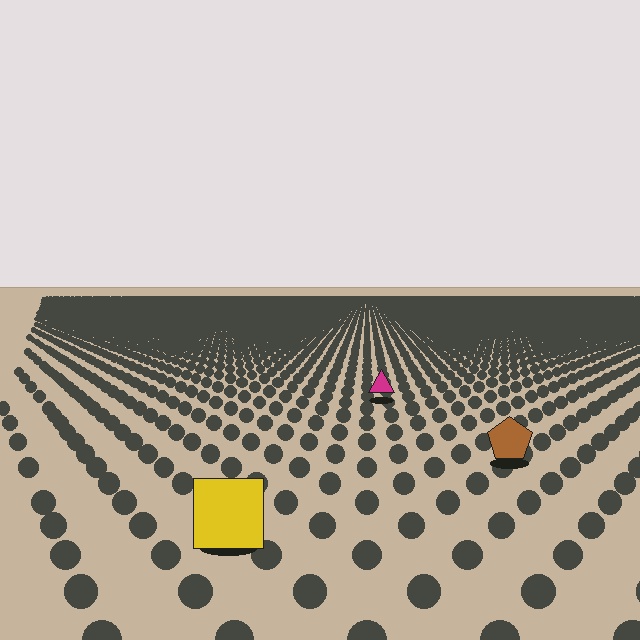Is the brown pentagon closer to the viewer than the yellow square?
No. The yellow square is closer — you can tell from the texture gradient: the ground texture is coarser near it.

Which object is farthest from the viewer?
The magenta triangle is farthest from the viewer. It appears smaller and the ground texture around it is denser.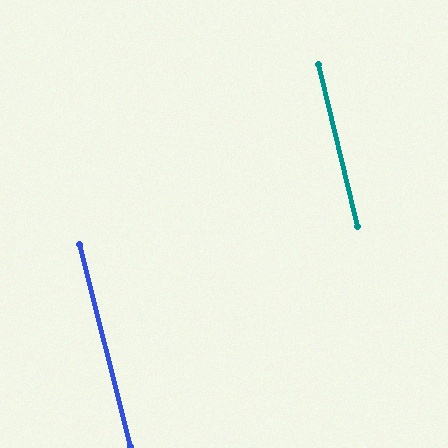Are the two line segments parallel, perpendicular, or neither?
Parallel — their directions differ by only 0.4°.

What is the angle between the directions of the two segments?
Approximately 0 degrees.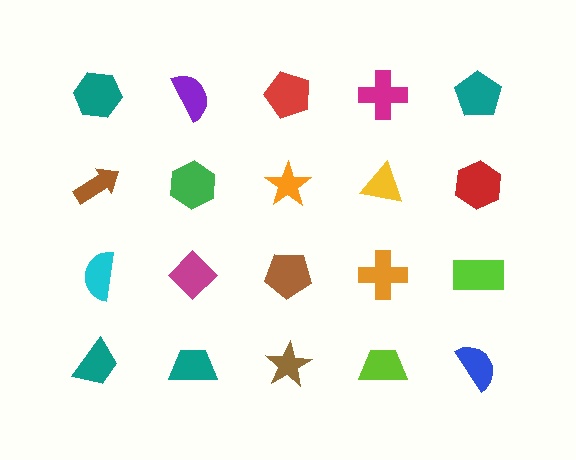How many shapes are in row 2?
5 shapes.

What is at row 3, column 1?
A cyan semicircle.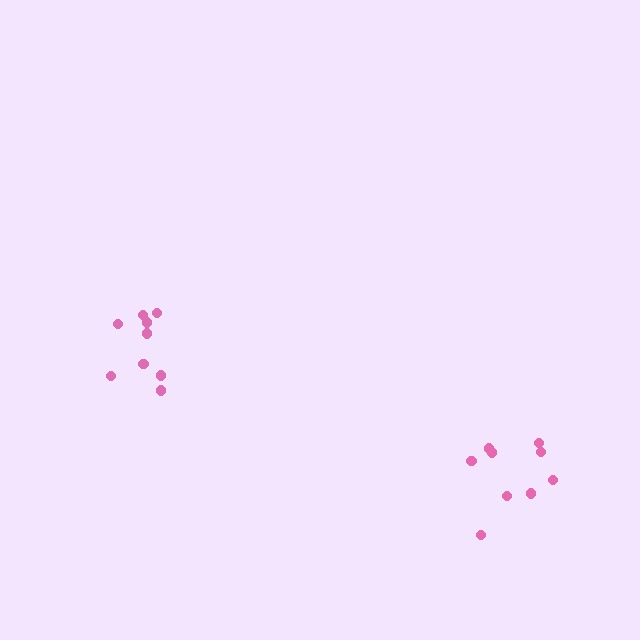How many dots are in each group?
Group 1: 9 dots, Group 2: 9 dots (18 total).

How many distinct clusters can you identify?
There are 2 distinct clusters.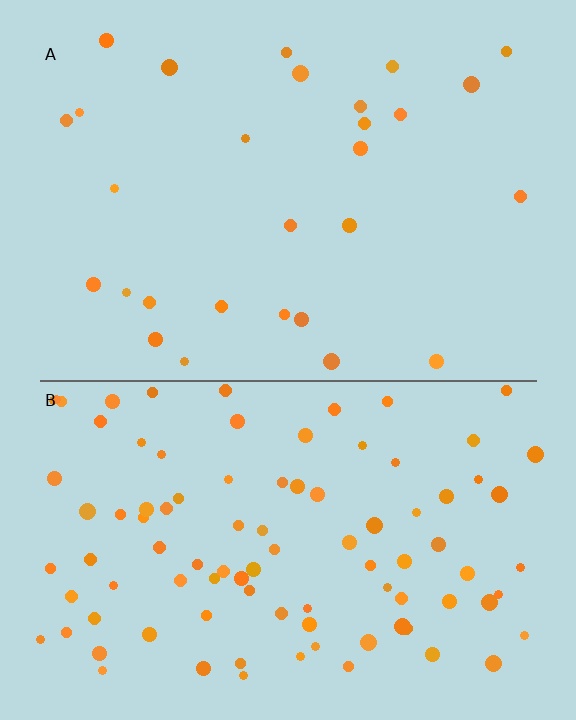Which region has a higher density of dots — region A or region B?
B (the bottom).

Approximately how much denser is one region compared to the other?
Approximately 3.3× — region B over region A.